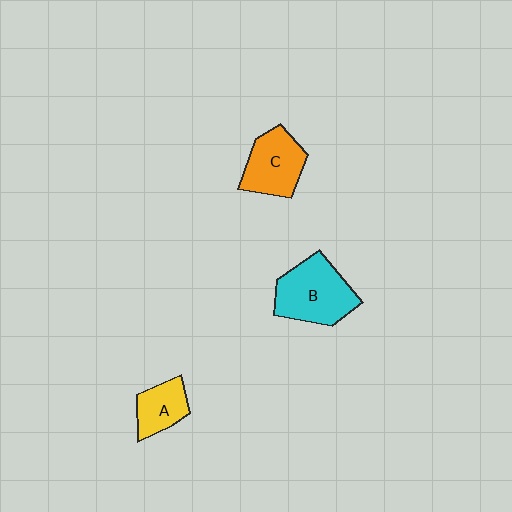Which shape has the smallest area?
Shape A (yellow).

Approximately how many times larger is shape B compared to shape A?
Approximately 1.9 times.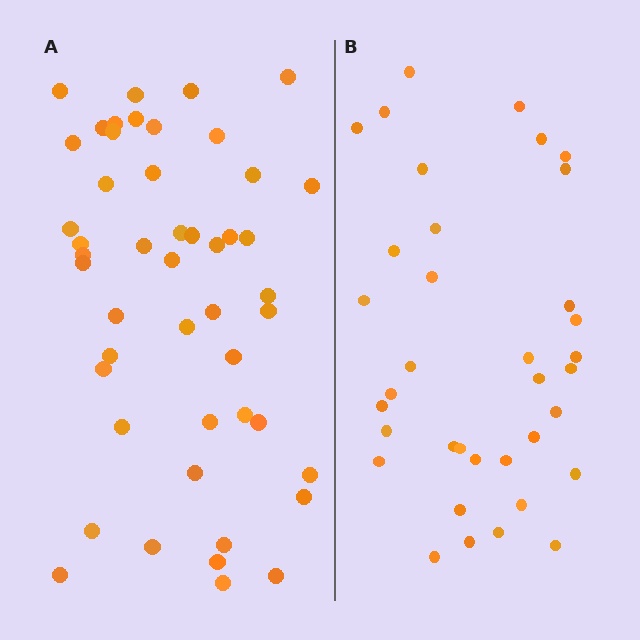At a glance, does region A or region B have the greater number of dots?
Region A (the left region) has more dots.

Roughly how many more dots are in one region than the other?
Region A has roughly 12 or so more dots than region B.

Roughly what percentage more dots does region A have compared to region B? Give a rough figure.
About 35% more.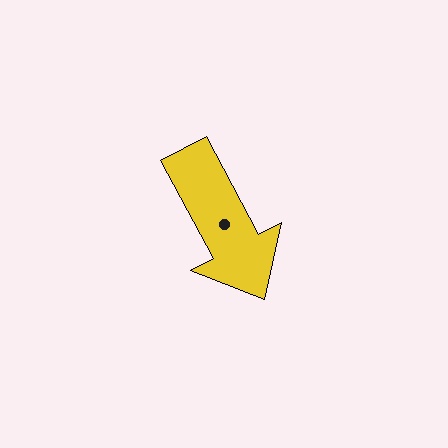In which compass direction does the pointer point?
Southeast.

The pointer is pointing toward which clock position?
Roughly 5 o'clock.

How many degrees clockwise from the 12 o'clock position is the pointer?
Approximately 152 degrees.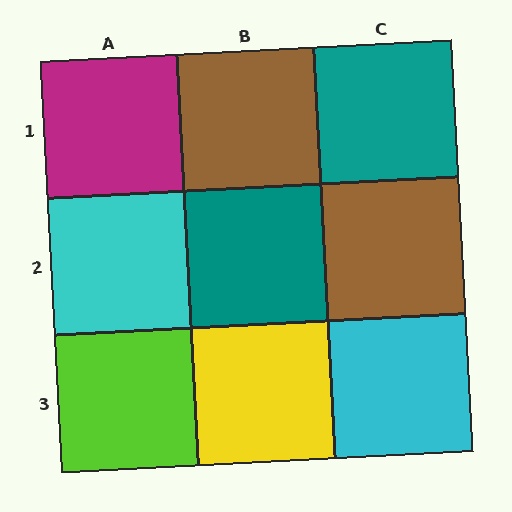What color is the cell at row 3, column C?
Cyan.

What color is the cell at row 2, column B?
Teal.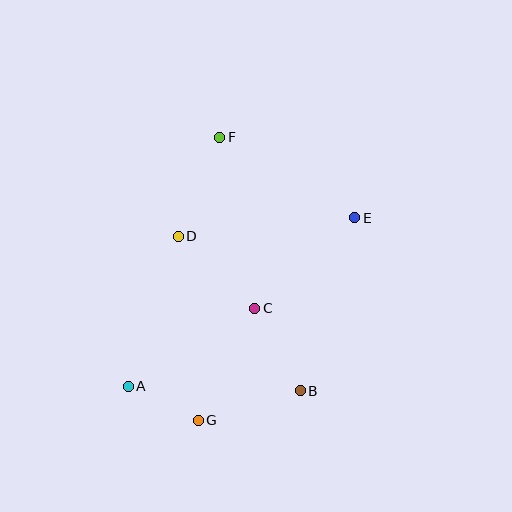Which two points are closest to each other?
Points A and G are closest to each other.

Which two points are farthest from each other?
Points F and G are farthest from each other.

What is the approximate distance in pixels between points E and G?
The distance between E and G is approximately 256 pixels.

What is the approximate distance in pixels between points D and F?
The distance between D and F is approximately 107 pixels.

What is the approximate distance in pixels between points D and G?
The distance between D and G is approximately 185 pixels.